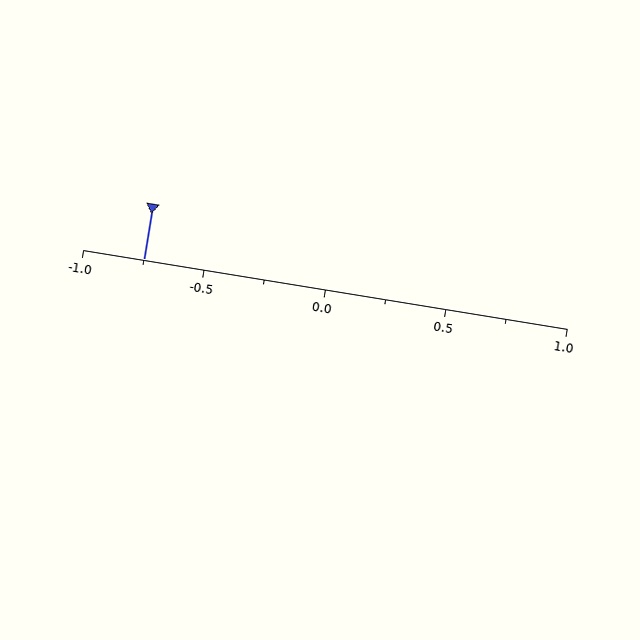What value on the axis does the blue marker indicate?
The marker indicates approximately -0.75.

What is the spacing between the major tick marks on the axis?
The major ticks are spaced 0.5 apart.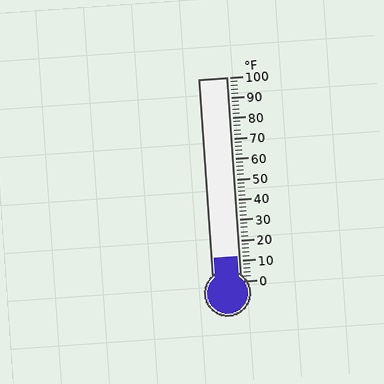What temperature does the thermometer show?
The thermometer shows approximately 12°F.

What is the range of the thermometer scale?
The thermometer scale ranges from 0°F to 100°F.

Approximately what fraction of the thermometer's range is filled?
The thermometer is filled to approximately 10% of its range.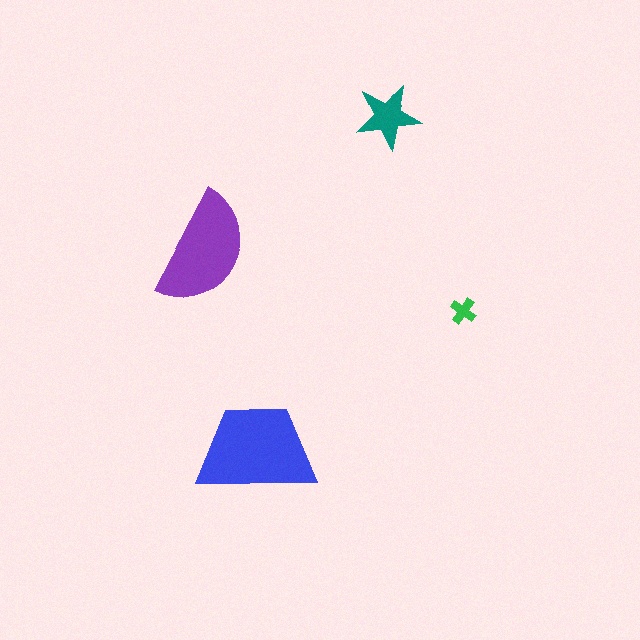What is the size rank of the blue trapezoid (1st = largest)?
1st.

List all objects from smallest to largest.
The green cross, the teal star, the purple semicircle, the blue trapezoid.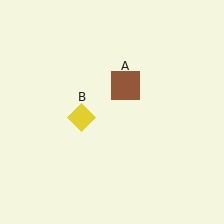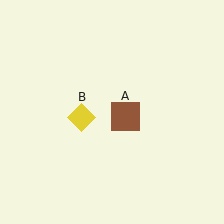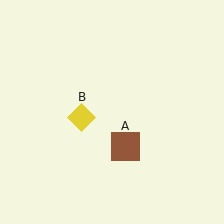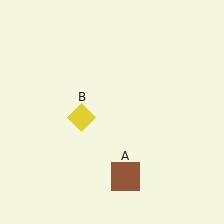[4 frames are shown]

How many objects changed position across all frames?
1 object changed position: brown square (object A).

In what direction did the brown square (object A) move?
The brown square (object A) moved down.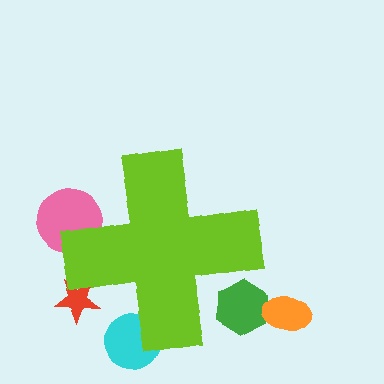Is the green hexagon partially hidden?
Yes, the green hexagon is partially hidden behind the lime cross.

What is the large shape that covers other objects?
A lime cross.